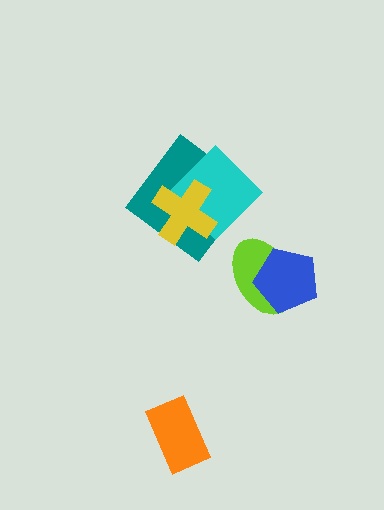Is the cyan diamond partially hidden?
Yes, it is partially covered by another shape.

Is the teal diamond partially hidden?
Yes, it is partially covered by another shape.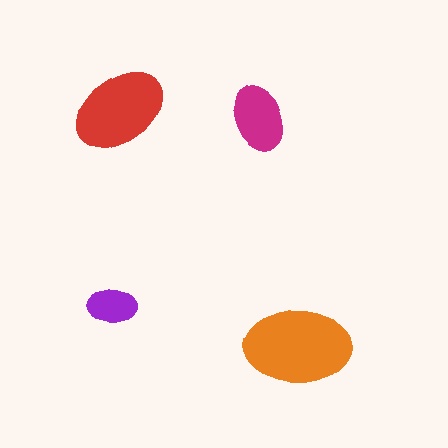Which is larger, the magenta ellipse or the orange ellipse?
The orange one.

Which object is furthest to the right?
The orange ellipse is rightmost.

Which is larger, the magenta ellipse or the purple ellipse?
The magenta one.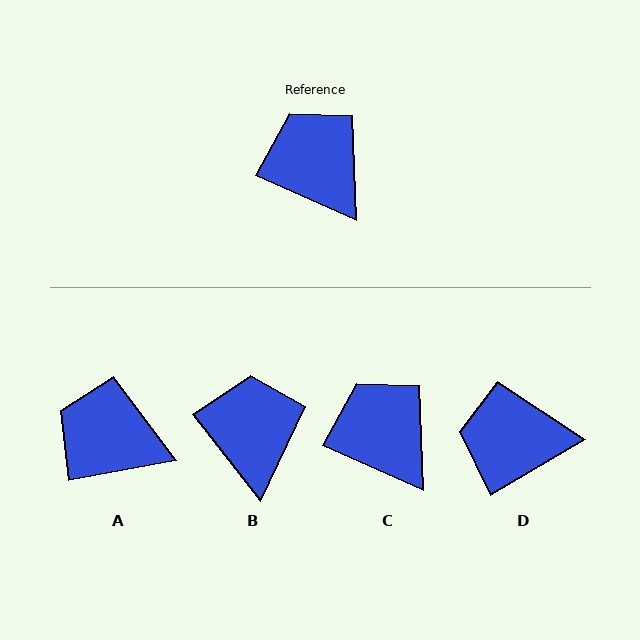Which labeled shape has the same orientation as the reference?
C.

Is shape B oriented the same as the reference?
No, it is off by about 27 degrees.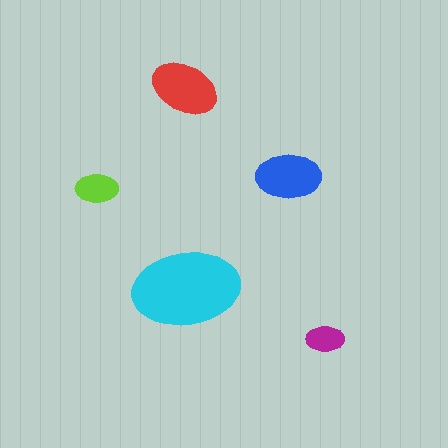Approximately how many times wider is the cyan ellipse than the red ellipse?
About 1.5 times wider.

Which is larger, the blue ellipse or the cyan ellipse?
The cyan one.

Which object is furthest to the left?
The lime ellipse is leftmost.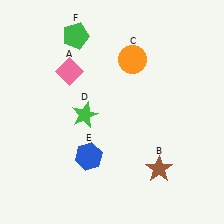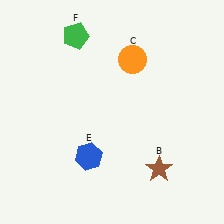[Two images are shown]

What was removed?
The green star (D), the pink diamond (A) were removed in Image 2.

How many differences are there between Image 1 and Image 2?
There are 2 differences between the two images.